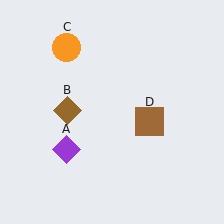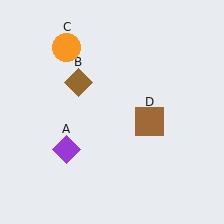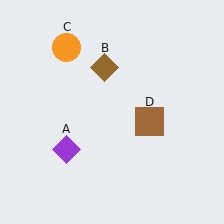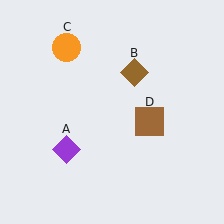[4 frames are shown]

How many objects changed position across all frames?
1 object changed position: brown diamond (object B).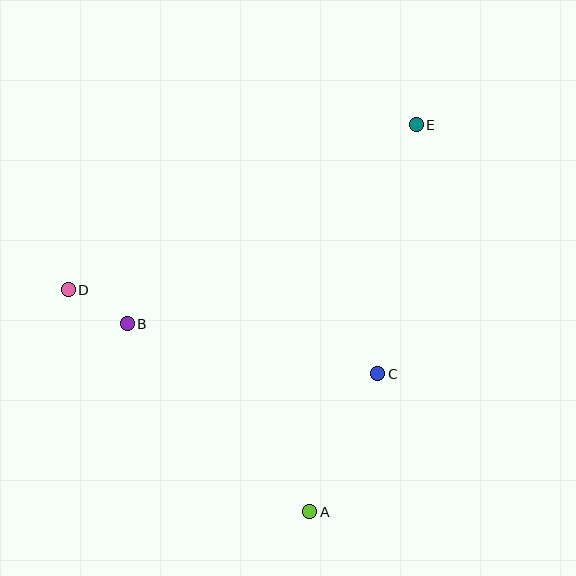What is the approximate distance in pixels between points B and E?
The distance between B and E is approximately 351 pixels.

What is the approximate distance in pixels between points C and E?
The distance between C and E is approximately 252 pixels.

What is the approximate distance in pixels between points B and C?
The distance between B and C is approximately 256 pixels.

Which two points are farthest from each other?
Points A and E are farthest from each other.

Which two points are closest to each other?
Points B and D are closest to each other.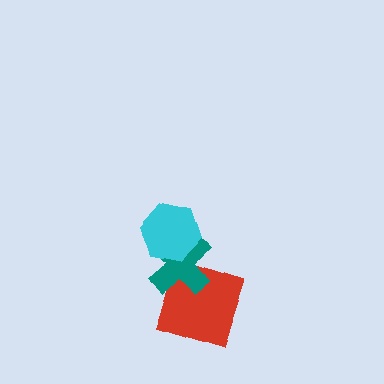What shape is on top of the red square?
The teal cross is on top of the red square.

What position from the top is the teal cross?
The teal cross is 2nd from the top.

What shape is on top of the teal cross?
The cyan hexagon is on top of the teal cross.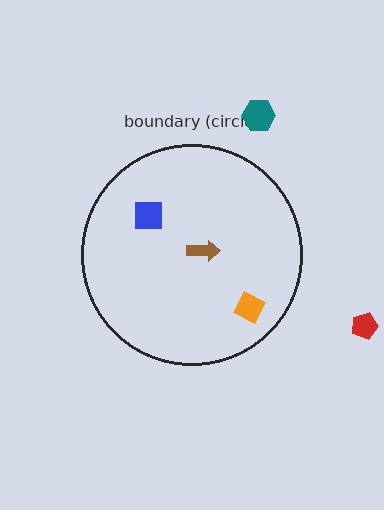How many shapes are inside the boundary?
3 inside, 2 outside.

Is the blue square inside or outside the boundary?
Inside.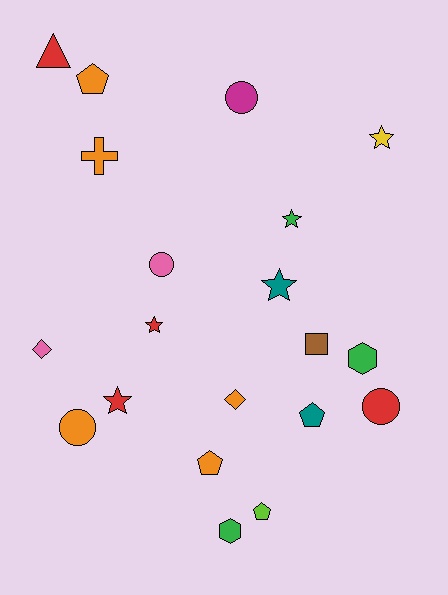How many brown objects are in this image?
There is 1 brown object.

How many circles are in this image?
There are 4 circles.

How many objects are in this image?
There are 20 objects.